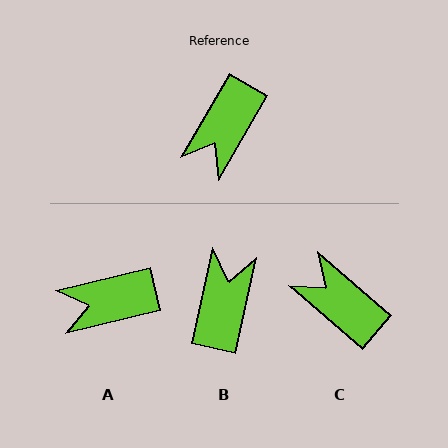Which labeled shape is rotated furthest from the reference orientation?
B, about 162 degrees away.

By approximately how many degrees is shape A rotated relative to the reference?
Approximately 46 degrees clockwise.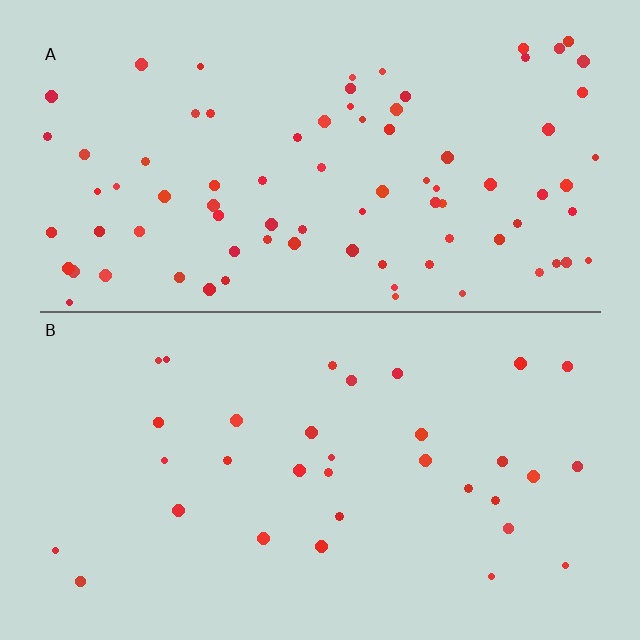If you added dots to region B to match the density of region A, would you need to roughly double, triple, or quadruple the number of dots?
Approximately triple.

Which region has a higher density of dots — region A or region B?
A (the top).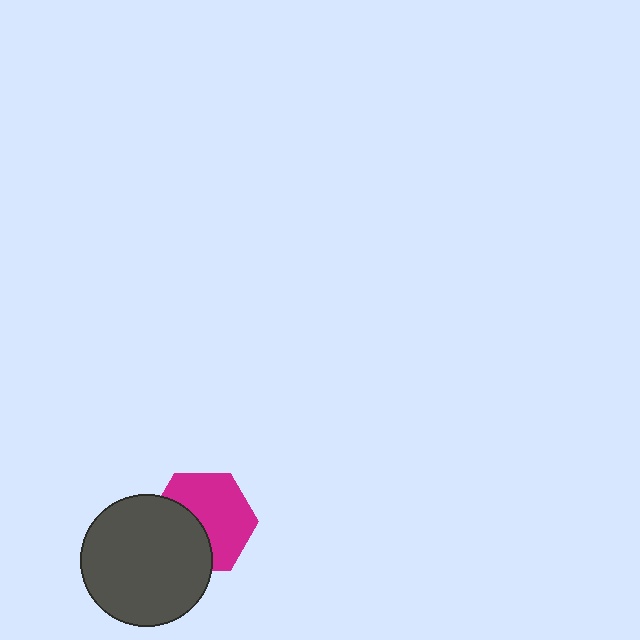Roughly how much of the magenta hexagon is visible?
About half of it is visible (roughly 60%).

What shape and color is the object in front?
The object in front is a dark gray circle.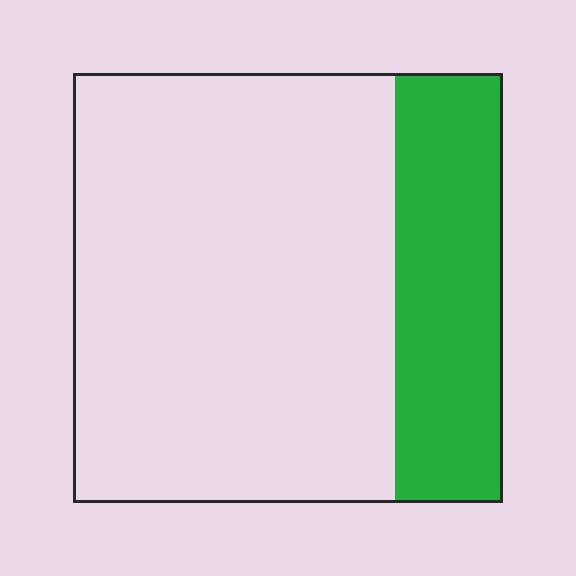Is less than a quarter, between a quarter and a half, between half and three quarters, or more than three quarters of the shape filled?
Between a quarter and a half.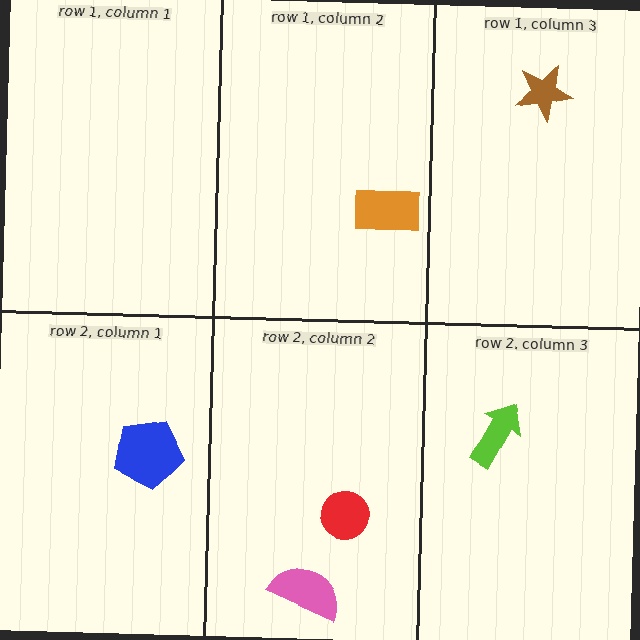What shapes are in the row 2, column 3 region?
The lime arrow.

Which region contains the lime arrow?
The row 2, column 3 region.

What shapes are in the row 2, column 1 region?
The blue pentagon.